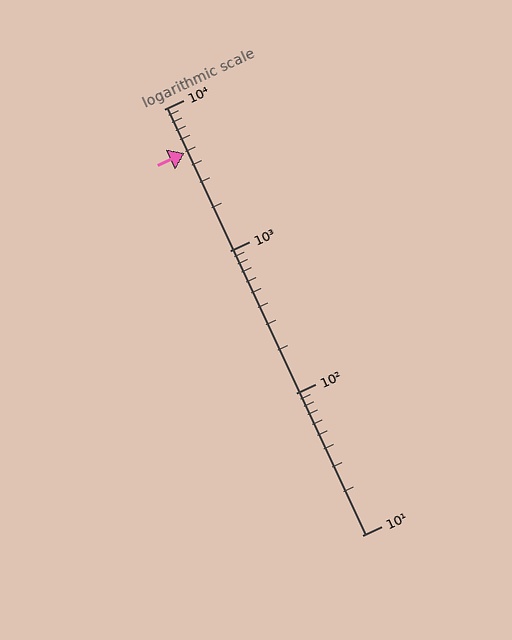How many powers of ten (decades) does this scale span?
The scale spans 3 decades, from 10 to 10000.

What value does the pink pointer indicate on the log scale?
The pointer indicates approximately 4900.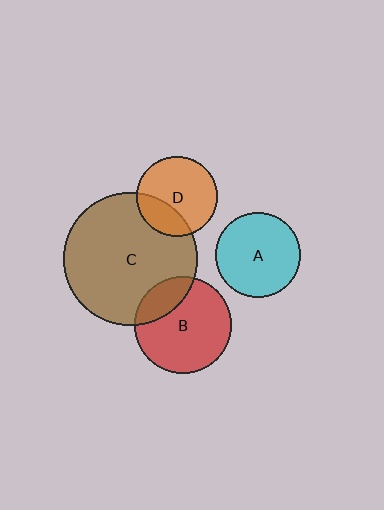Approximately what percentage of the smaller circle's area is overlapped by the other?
Approximately 25%.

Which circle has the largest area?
Circle C (brown).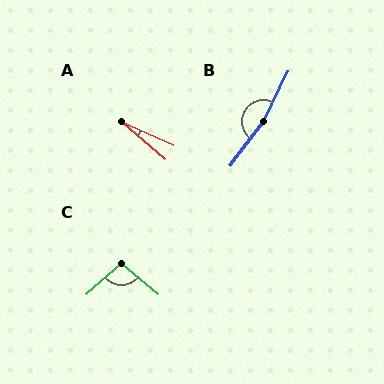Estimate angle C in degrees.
Approximately 99 degrees.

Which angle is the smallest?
A, at approximately 17 degrees.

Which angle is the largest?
B, at approximately 169 degrees.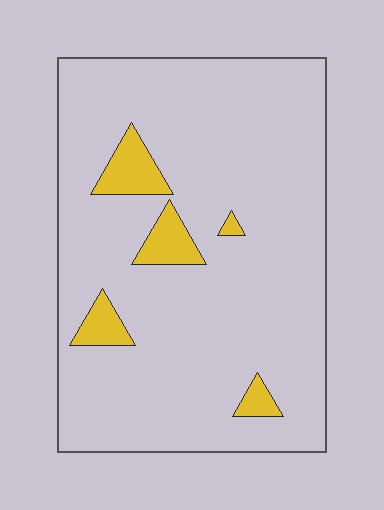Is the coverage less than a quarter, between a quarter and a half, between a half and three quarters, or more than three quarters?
Less than a quarter.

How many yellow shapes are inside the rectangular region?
5.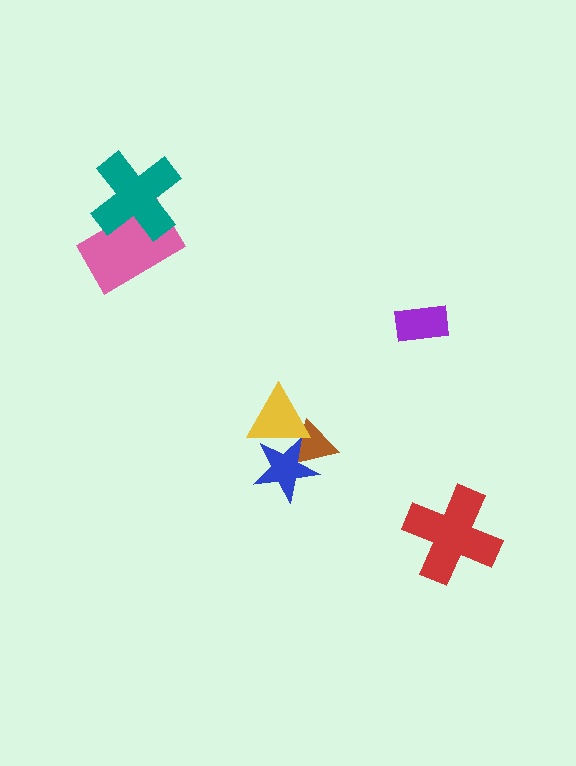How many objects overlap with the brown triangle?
2 objects overlap with the brown triangle.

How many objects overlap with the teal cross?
1 object overlaps with the teal cross.